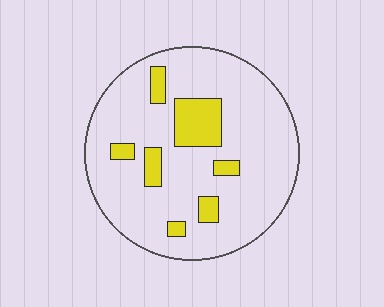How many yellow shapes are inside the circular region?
7.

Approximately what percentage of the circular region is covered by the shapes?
Approximately 15%.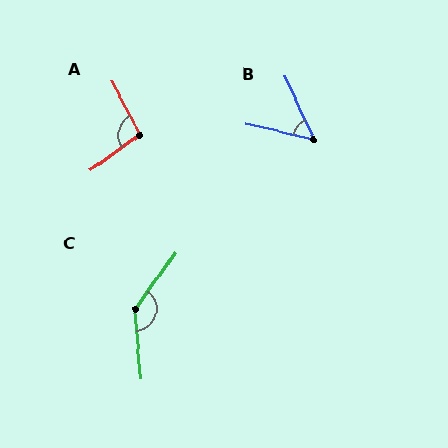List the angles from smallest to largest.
B (53°), A (98°), C (139°).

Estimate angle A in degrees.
Approximately 98 degrees.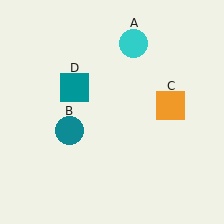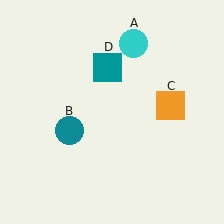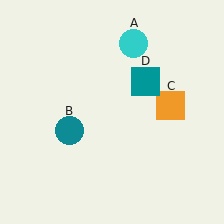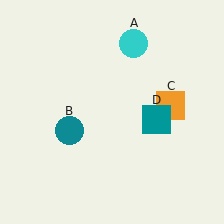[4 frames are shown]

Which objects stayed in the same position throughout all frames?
Cyan circle (object A) and teal circle (object B) and orange square (object C) remained stationary.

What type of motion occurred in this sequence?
The teal square (object D) rotated clockwise around the center of the scene.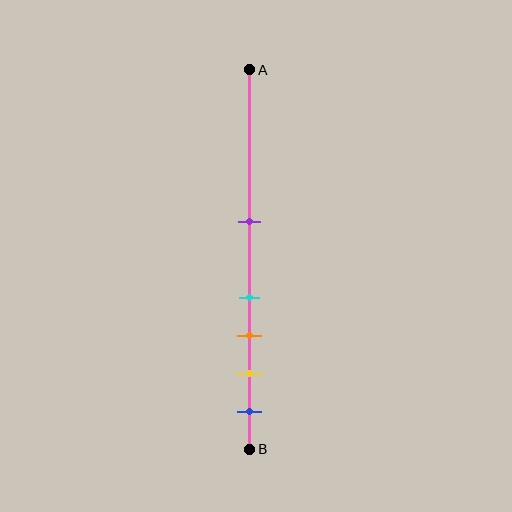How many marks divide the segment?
There are 5 marks dividing the segment.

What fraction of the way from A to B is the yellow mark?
The yellow mark is approximately 80% (0.8) of the way from A to B.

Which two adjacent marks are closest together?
The cyan and orange marks are the closest adjacent pair.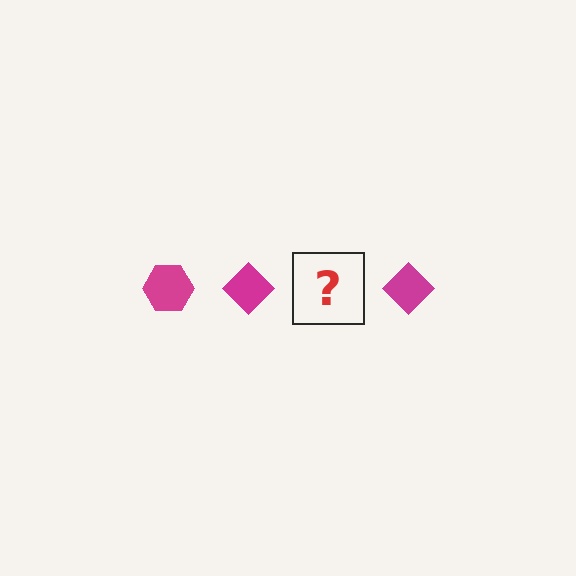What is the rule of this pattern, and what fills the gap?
The rule is that the pattern cycles through hexagon, diamond shapes in magenta. The gap should be filled with a magenta hexagon.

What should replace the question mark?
The question mark should be replaced with a magenta hexagon.